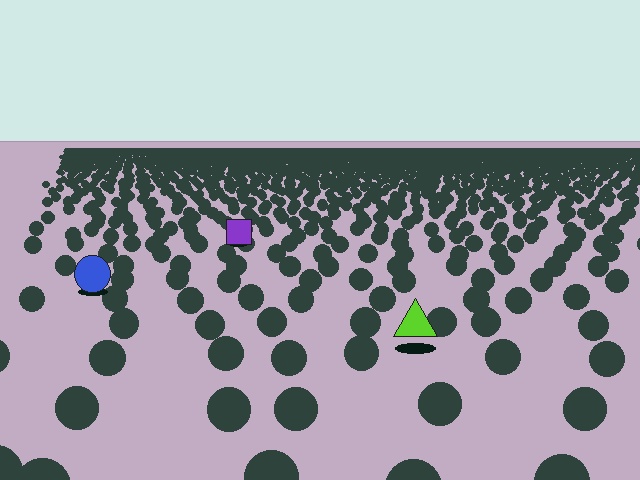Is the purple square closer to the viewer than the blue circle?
No. The blue circle is closer — you can tell from the texture gradient: the ground texture is coarser near it.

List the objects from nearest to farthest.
From nearest to farthest: the lime triangle, the blue circle, the purple square.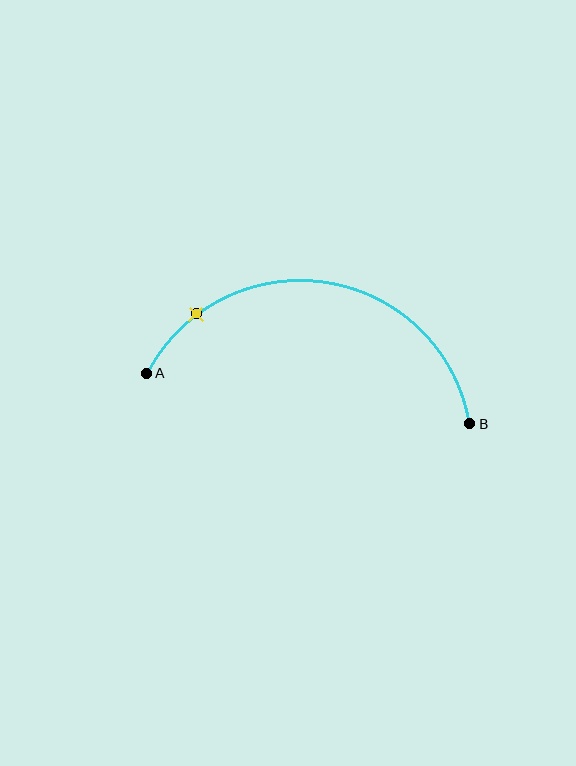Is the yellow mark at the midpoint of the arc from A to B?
No. The yellow mark lies on the arc but is closer to endpoint A. The arc midpoint would be at the point on the curve equidistant along the arc from both A and B.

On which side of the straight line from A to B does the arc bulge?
The arc bulges above the straight line connecting A and B.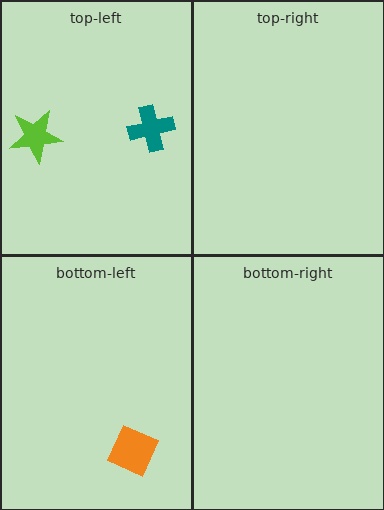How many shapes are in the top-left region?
2.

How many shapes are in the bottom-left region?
1.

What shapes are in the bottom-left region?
The orange diamond.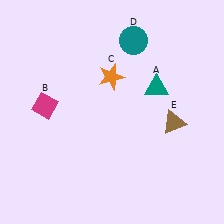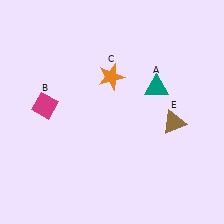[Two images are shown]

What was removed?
The teal circle (D) was removed in Image 2.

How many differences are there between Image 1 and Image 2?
There is 1 difference between the two images.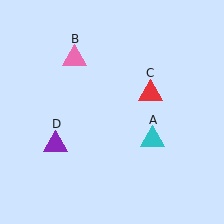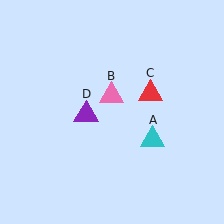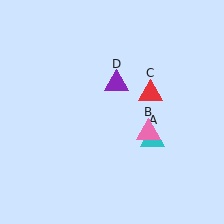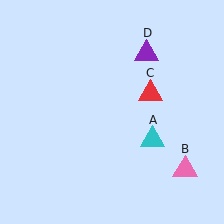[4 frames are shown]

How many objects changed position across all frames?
2 objects changed position: pink triangle (object B), purple triangle (object D).